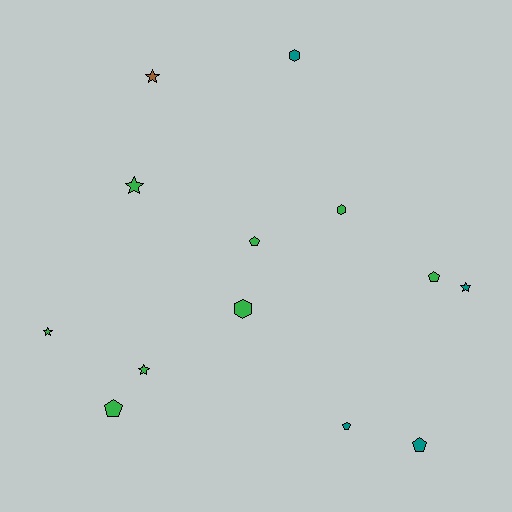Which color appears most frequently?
Green, with 8 objects.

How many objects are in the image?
There are 13 objects.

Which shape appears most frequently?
Star, with 5 objects.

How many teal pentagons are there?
There are 2 teal pentagons.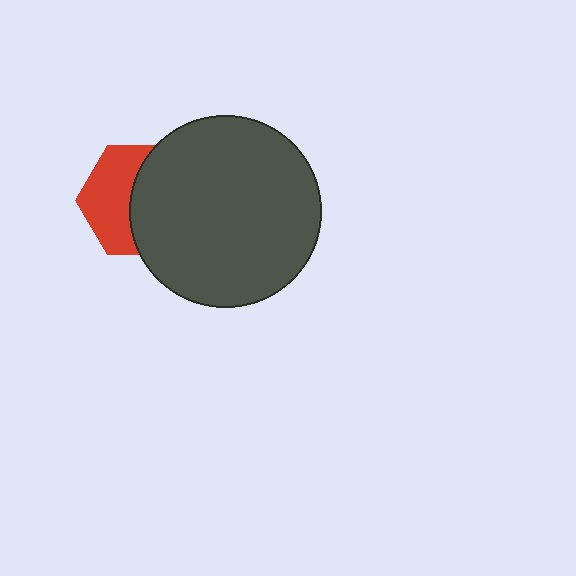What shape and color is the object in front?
The object in front is a dark gray circle.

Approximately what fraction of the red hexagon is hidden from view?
Roughly 53% of the red hexagon is hidden behind the dark gray circle.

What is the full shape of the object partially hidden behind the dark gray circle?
The partially hidden object is a red hexagon.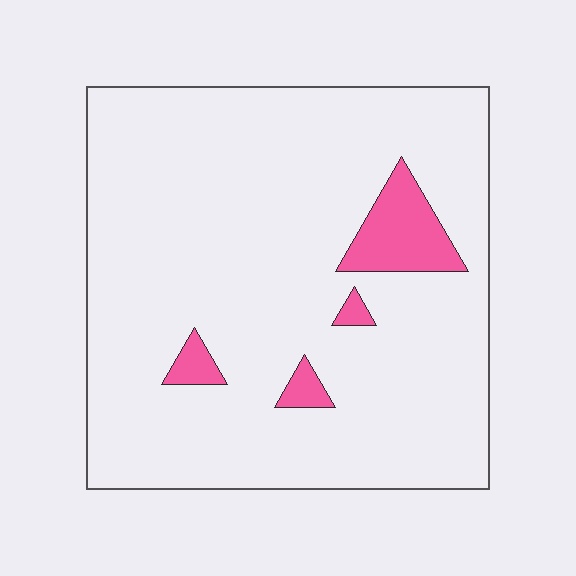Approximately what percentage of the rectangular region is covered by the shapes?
Approximately 10%.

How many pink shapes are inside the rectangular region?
4.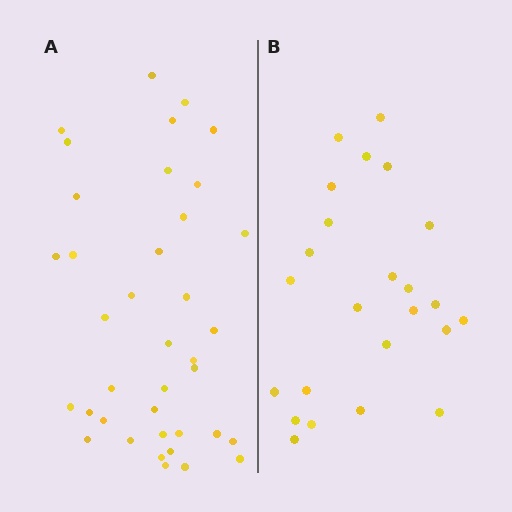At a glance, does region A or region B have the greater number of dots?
Region A (the left region) has more dots.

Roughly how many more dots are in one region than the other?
Region A has approximately 15 more dots than region B.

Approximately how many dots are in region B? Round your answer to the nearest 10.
About 20 dots. (The exact count is 24, which rounds to 20.)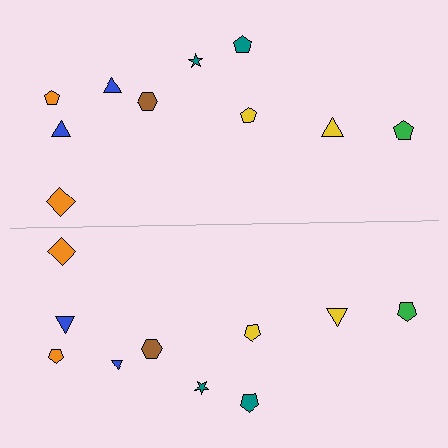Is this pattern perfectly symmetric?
No, the pattern is not perfectly symmetric. The blue triangle on the bottom side has a different size than its mirror counterpart.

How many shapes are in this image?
There are 20 shapes in this image.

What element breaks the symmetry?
The blue triangle on the bottom side has a different size than its mirror counterpart.